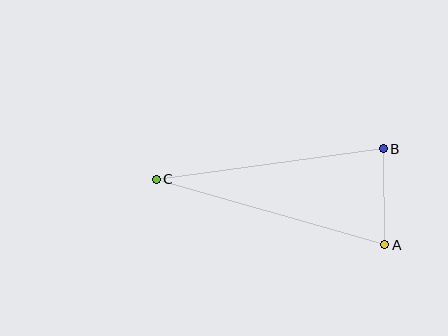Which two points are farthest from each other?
Points A and C are farthest from each other.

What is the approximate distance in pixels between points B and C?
The distance between B and C is approximately 229 pixels.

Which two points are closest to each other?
Points A and B are closest to each other.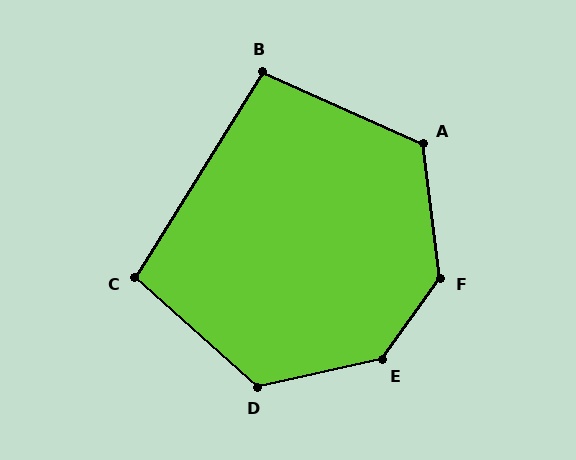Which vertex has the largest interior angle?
E, at approximately 138 degrees.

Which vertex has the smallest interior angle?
B, at approximately 98 degrees.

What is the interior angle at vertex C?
Approximately 100 degrees (obtuse).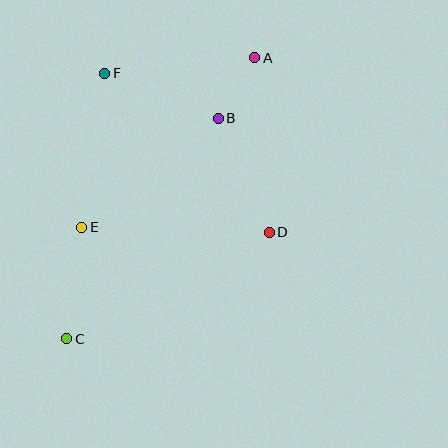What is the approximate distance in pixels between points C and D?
The distance between C and D is approximately 229 pixels.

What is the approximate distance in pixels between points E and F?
The distance between E and F is approximately 156 pixels.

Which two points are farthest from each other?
Points A and C are farthest from each other.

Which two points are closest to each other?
Points A and B are closest to each other.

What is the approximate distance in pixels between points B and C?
The distance between B and C is approximately 268 pixels.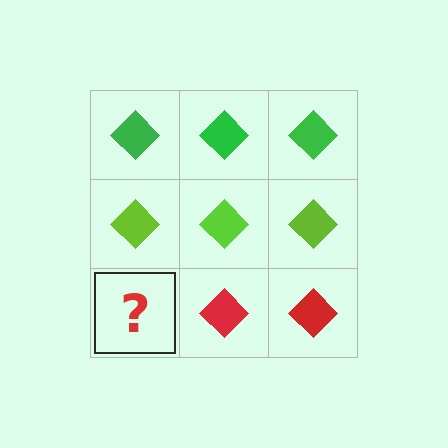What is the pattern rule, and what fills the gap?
The rule is that each row has a consistent color. The gap should be filled with a red diamond.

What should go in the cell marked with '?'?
The missing cell should contain a red diamond.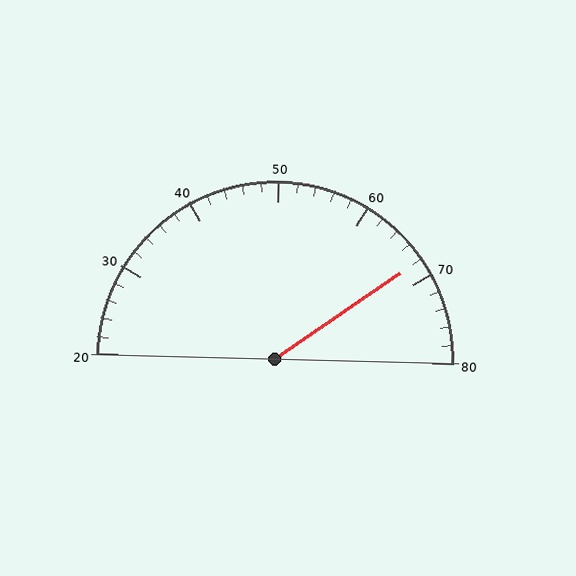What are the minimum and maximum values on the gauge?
The gauge ranges from 20 to 80.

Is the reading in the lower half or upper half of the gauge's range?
The reading is in the upper half of the range (20 to 80).